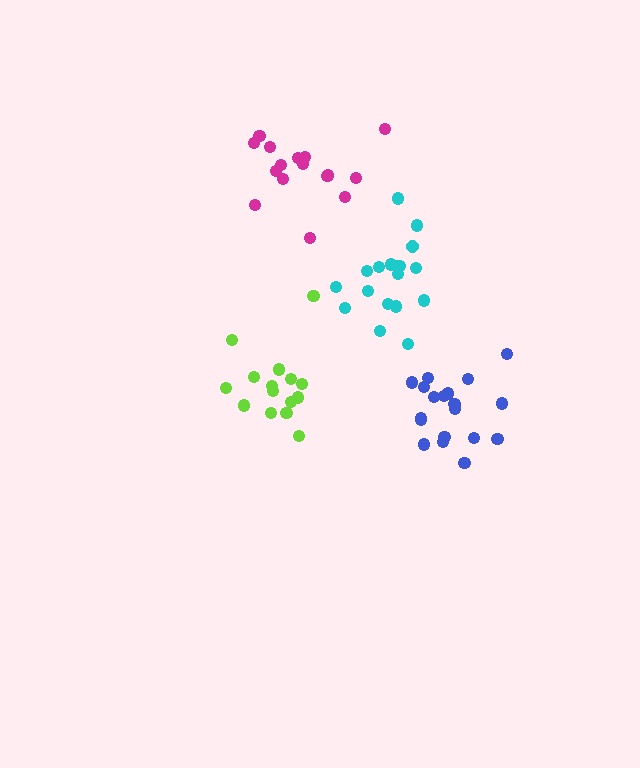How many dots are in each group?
Group 1: 19 dots, Group 2: 16 dots, Group 3: 15 dots, Group 4: 18 dots (68 total).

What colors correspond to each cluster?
The clusters are colored: blue, magenta, lime, cyan.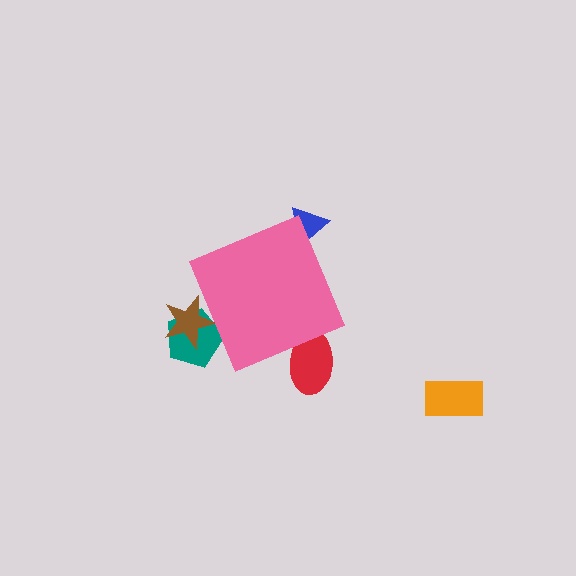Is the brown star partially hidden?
Yes, the brown star is partially hidden behind the pink diamond.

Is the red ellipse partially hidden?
Yes, the red ellipse is partially hidden behind the pink diamond.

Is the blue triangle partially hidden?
Yes, the blue triangle is partially hidden behind the pink diamond.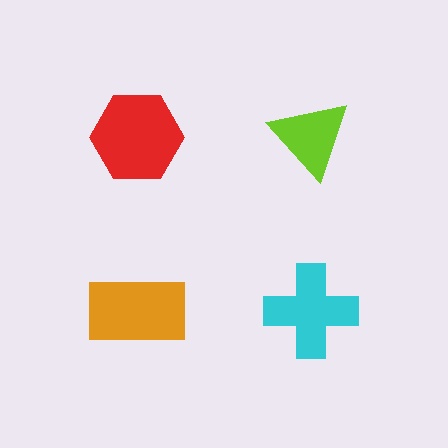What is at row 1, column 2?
A lime triangle.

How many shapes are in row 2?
2 shapes.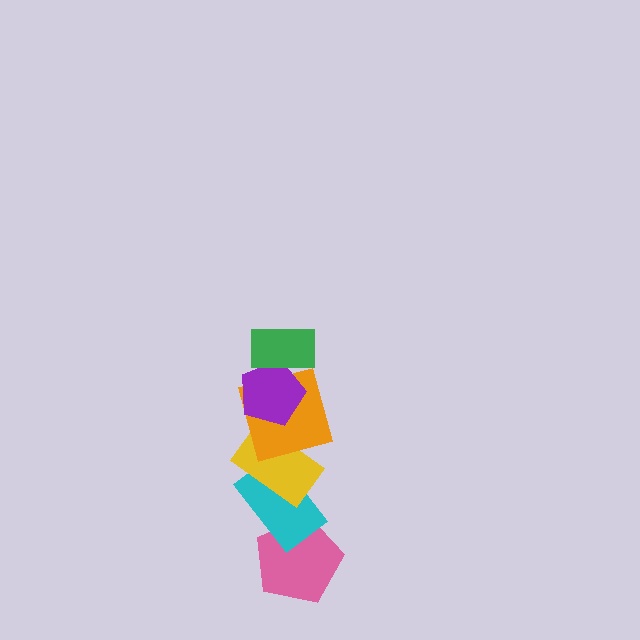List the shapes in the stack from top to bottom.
From top to bottom: the green rectangle, the purple pentagon, the orange square, the yellow rectangle, the cyan rectangle, the pink pentagon.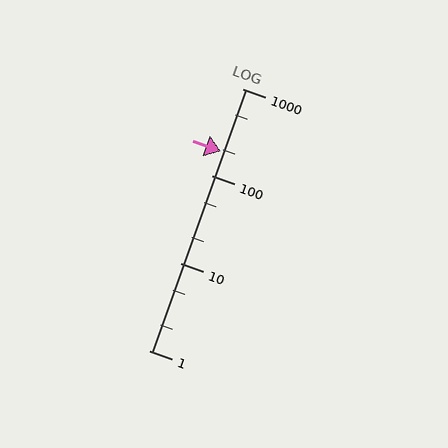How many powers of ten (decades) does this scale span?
The scale spans 3 decades, from 1 to 1000.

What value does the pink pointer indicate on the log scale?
The pointer indicates approximately 190.